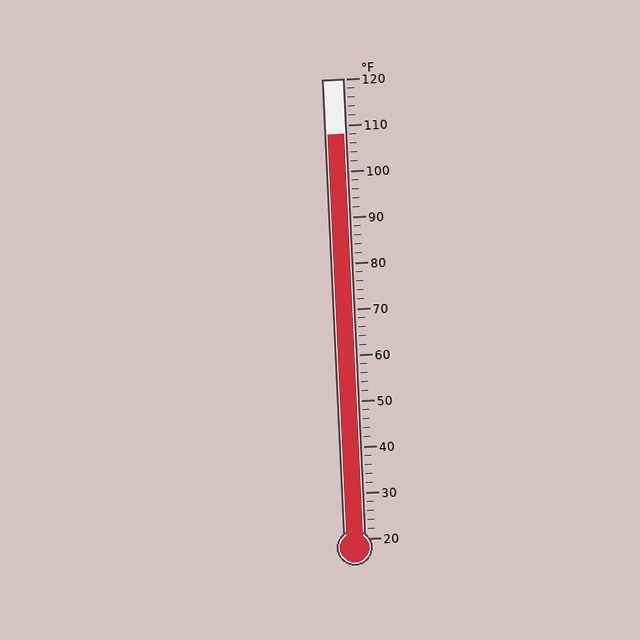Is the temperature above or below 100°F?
The temperature is above 100°F.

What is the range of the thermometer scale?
The thermometer scale ranges from 20°F to 120°F.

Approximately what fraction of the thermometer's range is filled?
The thermometer is filled to approximately 90% of its range.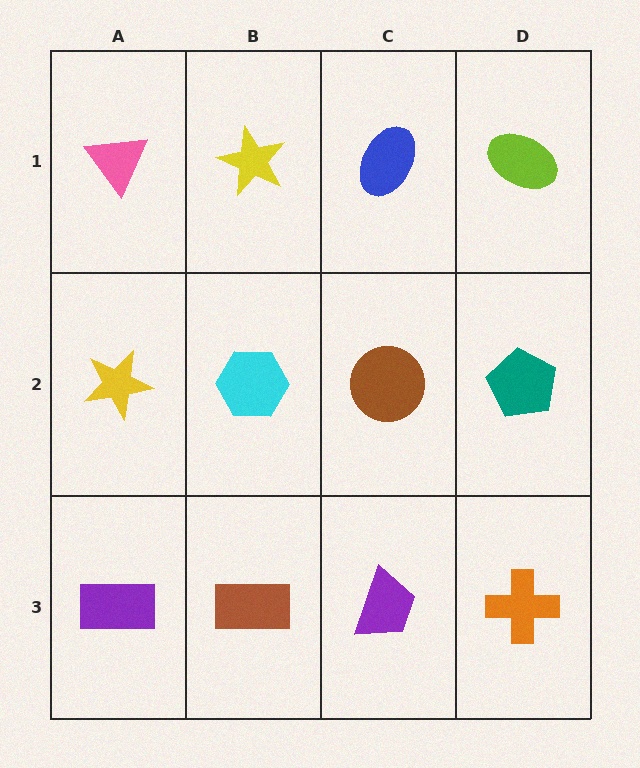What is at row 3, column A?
A purple rectangle.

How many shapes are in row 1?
4 shapes.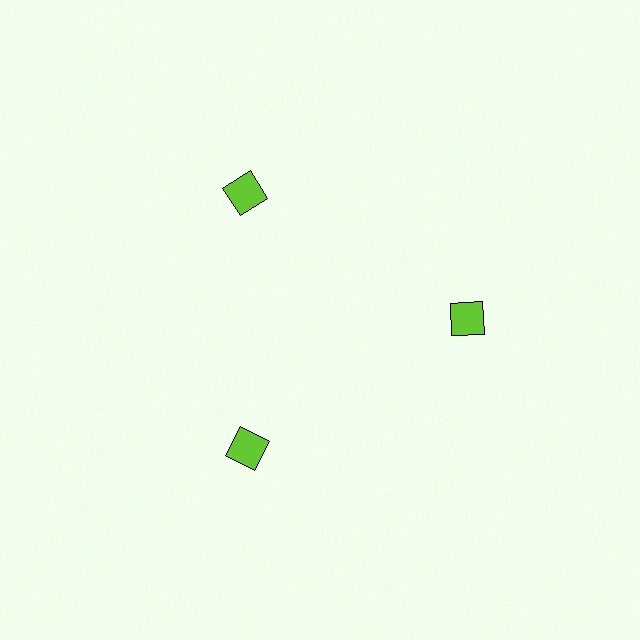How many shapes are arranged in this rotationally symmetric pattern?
There are 3 shapes, arranged in 3 groups of 1.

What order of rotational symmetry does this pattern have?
This pattern has 3-fold rotational symmetry.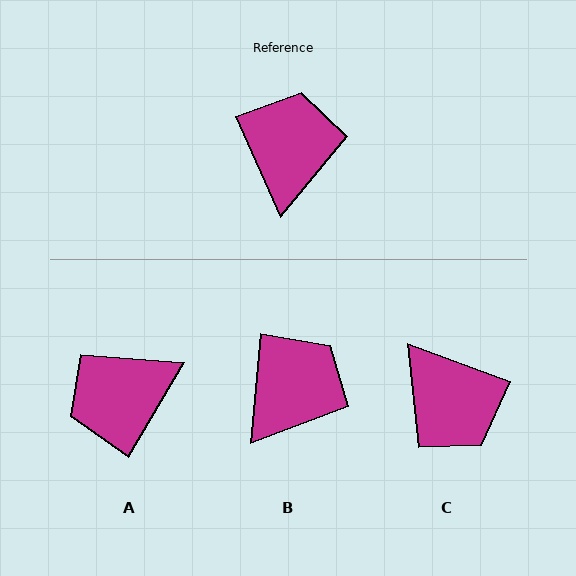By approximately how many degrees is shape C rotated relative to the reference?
Approximately 134 degrees clockwise.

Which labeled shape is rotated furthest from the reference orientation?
C, about 134 degrees away.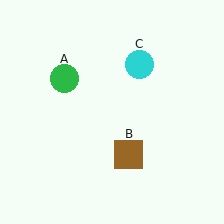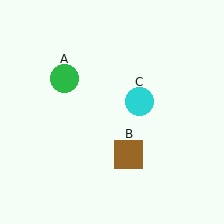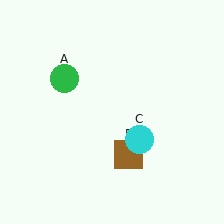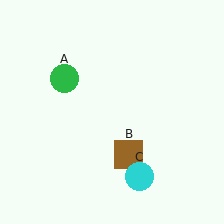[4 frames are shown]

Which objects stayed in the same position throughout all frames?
Green circle (object A) and brown square (object B) remained stationary.